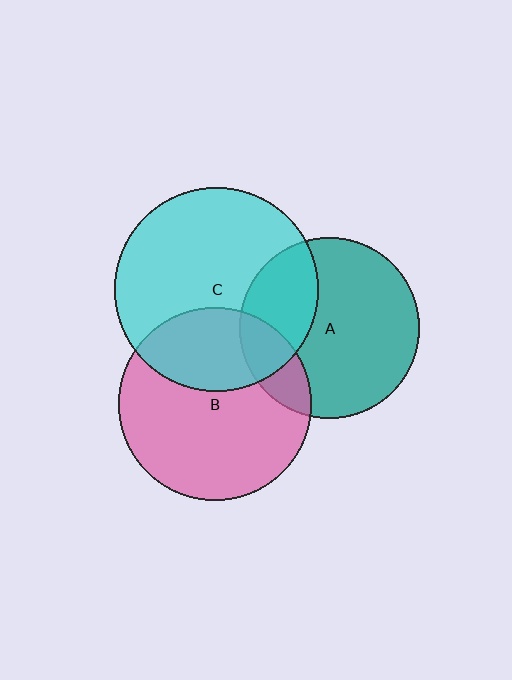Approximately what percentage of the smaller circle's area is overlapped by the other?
Approximately 35%.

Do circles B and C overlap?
Yes.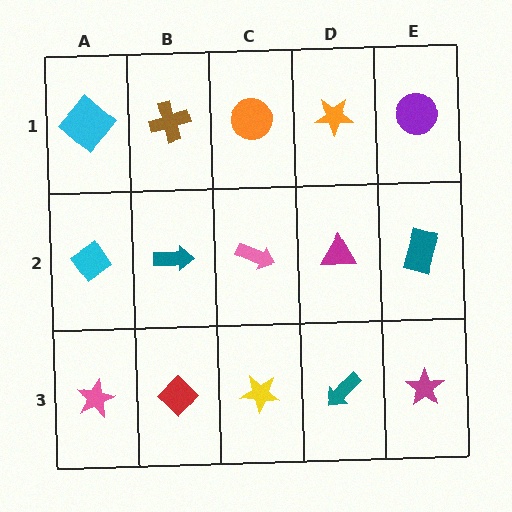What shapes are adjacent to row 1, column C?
A pink arrow (row 2, column C), a brown cross (row 1, column B), an orange star (row 1, column D).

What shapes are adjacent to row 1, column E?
A teal rectangle (row 2, column E), an orange star (row 1, column D).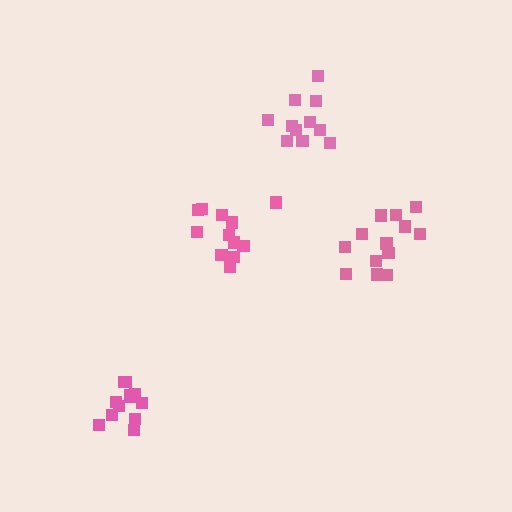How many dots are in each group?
Group 1: 12 dots, Group 2: 13 dots, Group 3: 12 dots, Group 4: 11 dots (48 total).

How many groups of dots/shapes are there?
There are 4 groups.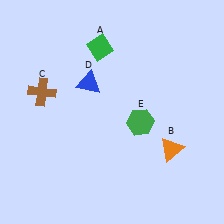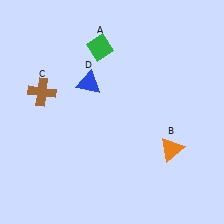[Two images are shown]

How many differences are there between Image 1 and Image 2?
There is 1 difference between the two images.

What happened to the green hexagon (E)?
The green hexagon (E) was removed in Image 2. It was in the bottom-right area of Image 1.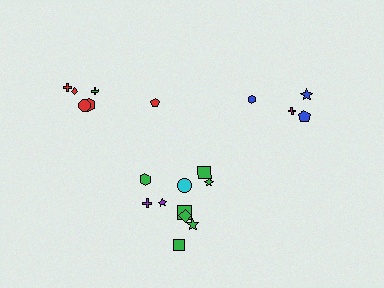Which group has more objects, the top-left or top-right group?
The top-left group.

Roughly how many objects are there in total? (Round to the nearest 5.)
Roughly 20 objects in total.